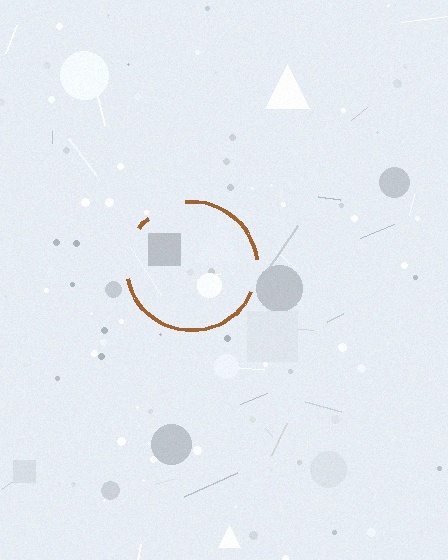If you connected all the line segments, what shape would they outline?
They would outline a circle.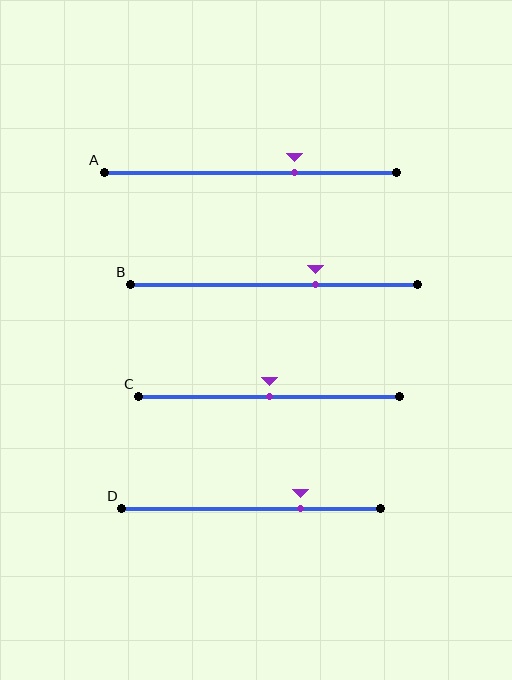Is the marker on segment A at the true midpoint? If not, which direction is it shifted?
No, the marker on segment A is shifted to the right by about 15% of the segment length.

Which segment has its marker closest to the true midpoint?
Segment C has its marker closest to the true midpoint.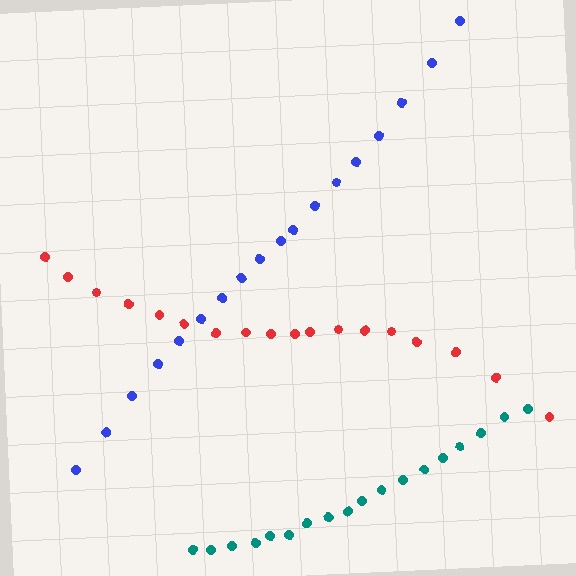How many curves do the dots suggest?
There are 3 distinct paths.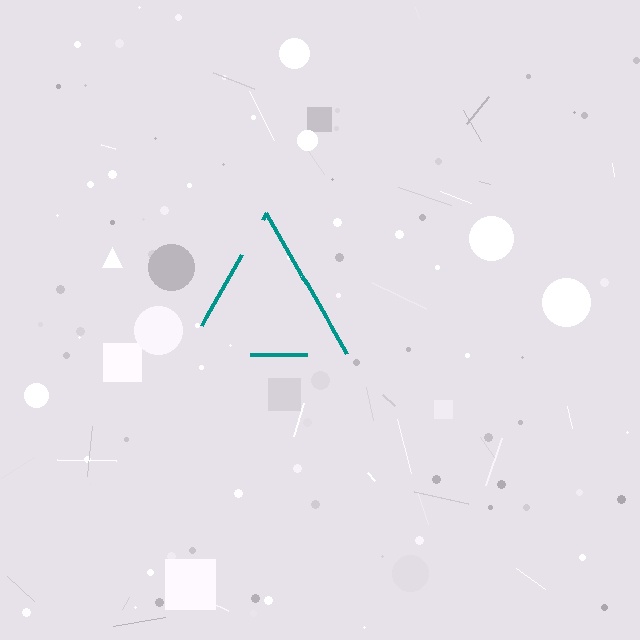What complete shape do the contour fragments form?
The contour fragments form a triangle.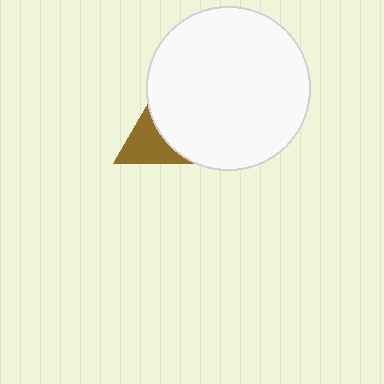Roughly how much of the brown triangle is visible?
A small part of it is visible (roughly 37%).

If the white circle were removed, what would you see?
You would see the complete brown triangle.